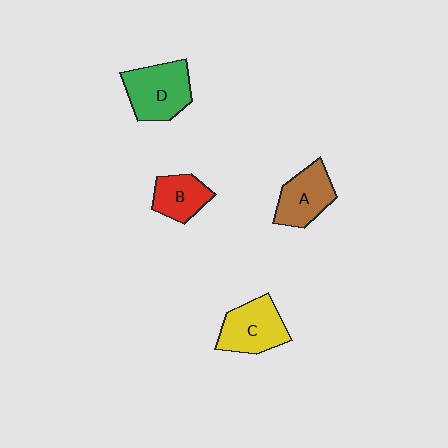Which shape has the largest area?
Shape D (green).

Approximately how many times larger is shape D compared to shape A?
Approximately 1.2 times.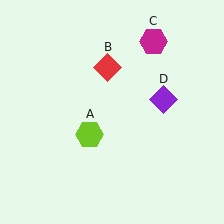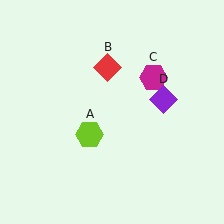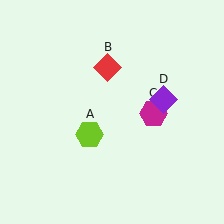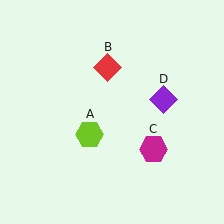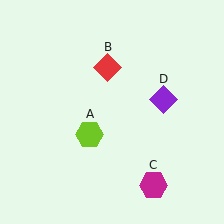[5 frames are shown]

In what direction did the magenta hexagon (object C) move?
The magenta hexagon (object C) moved down.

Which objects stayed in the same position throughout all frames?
Lime hexagon (object A) and red diamond (object B) and purple diamond (object D) remained stationary.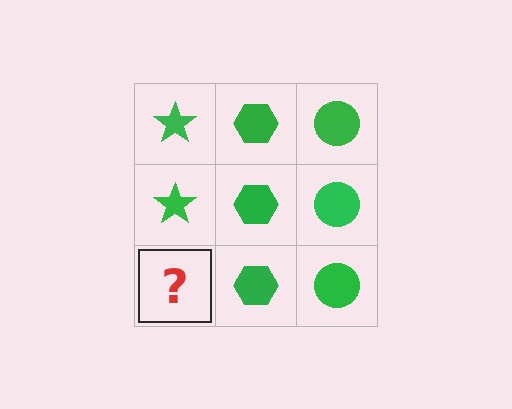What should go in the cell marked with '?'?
The missing cell should contain a green star.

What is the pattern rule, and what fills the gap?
The rule is that each column has a consistent shape. The gap should be filled with a green star.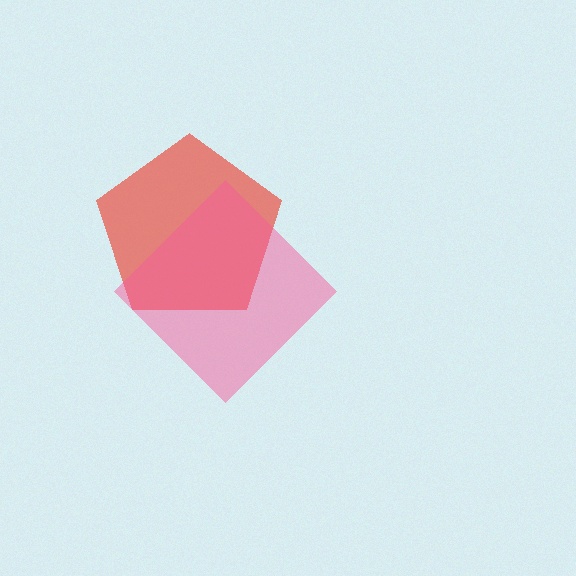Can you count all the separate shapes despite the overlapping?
Yes, there are 2 separate shapes.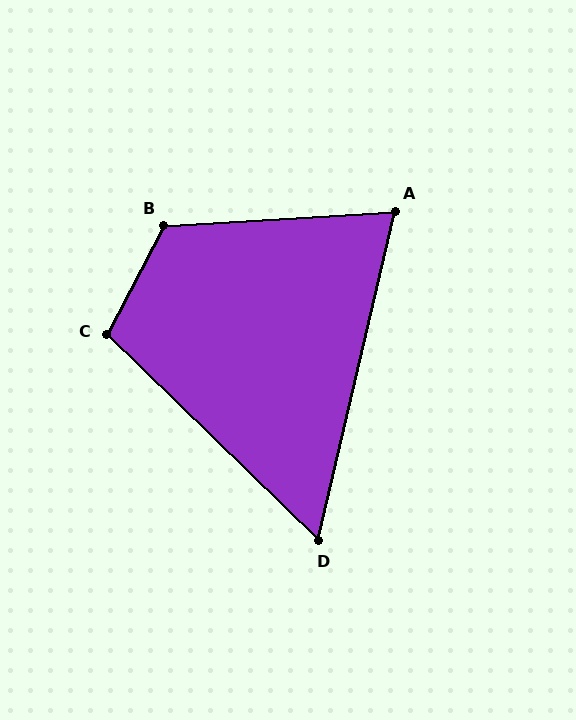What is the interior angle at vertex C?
Approximately 107 degrees (obtuse).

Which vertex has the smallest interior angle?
D, at approximately 59 degrees.